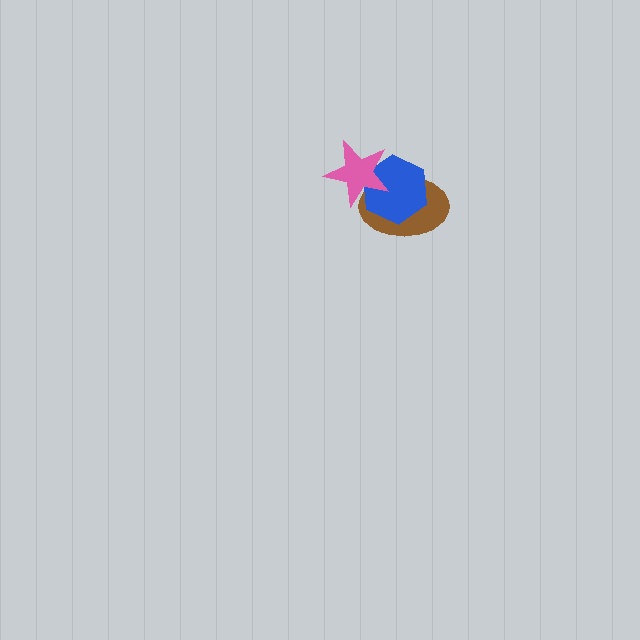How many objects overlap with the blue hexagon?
2 objects overlap with the blue hexagon.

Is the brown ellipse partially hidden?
Yes, it is partially covered by another shape.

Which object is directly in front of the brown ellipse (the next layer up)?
The blue hexagon is directly in front of the brown ellipse.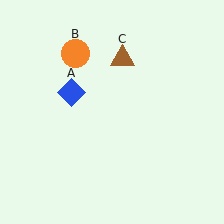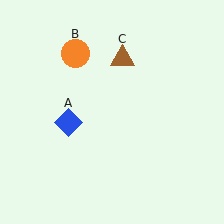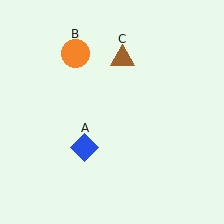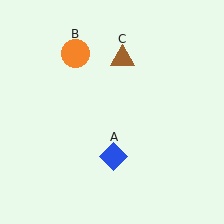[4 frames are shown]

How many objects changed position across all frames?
1 object changed position: blue diamond (object A).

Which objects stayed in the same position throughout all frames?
Orange circle (object B) and brown triangle (object C) remained stationary.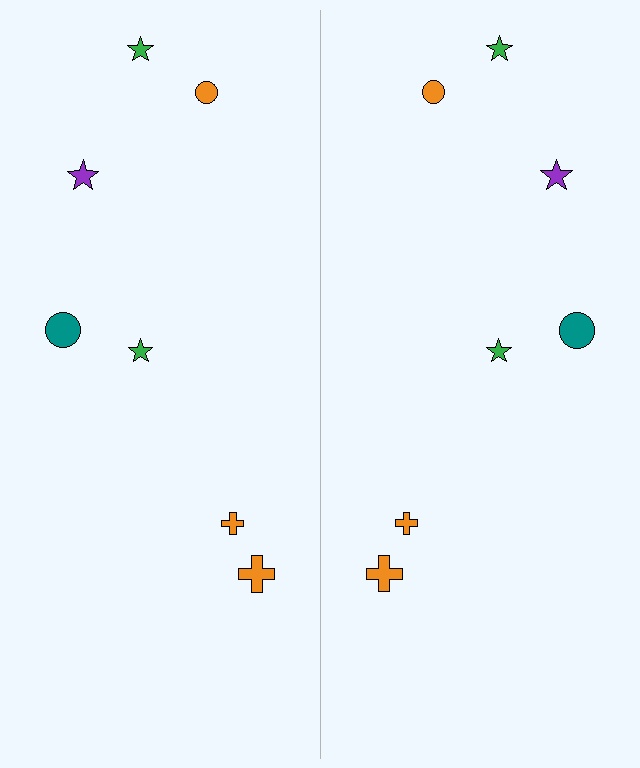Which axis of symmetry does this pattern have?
The pattern has a vertical axis of symmetry running through the center of the image.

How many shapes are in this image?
There are 14 shapes in this image.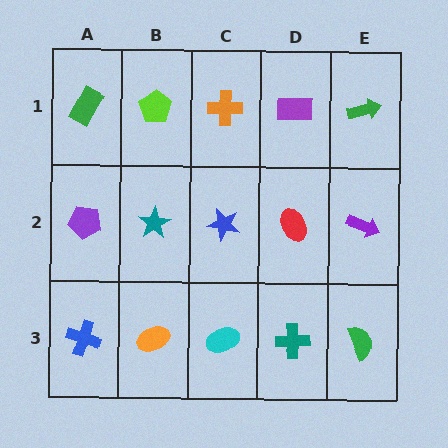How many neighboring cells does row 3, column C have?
3.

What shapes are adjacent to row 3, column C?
A blue star (row 2, column C), an orange ellipse (row 3, column B), a teal cross (row 3, column D).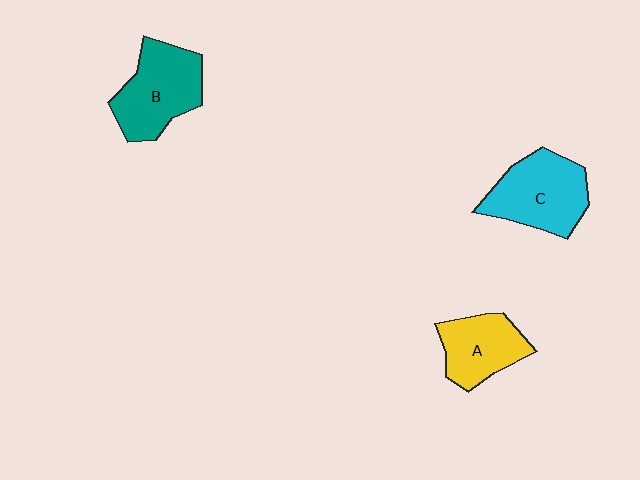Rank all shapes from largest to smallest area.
From largest to smallest: C (cyan), B (teal), A (yellow).